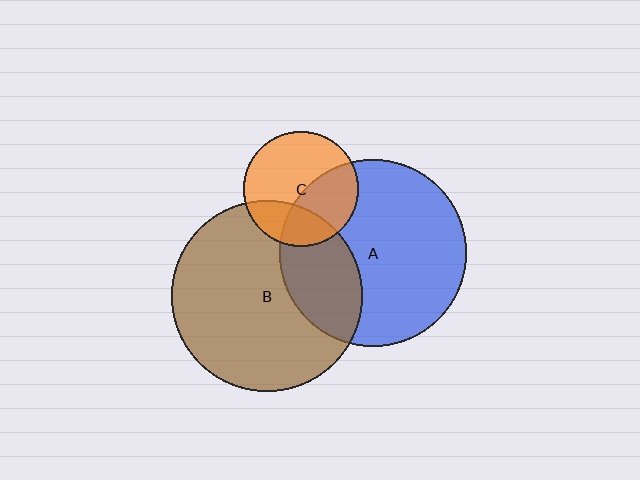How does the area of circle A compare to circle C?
Approximately 2.6 times.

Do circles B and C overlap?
Yes.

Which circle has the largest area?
Circle B (brown).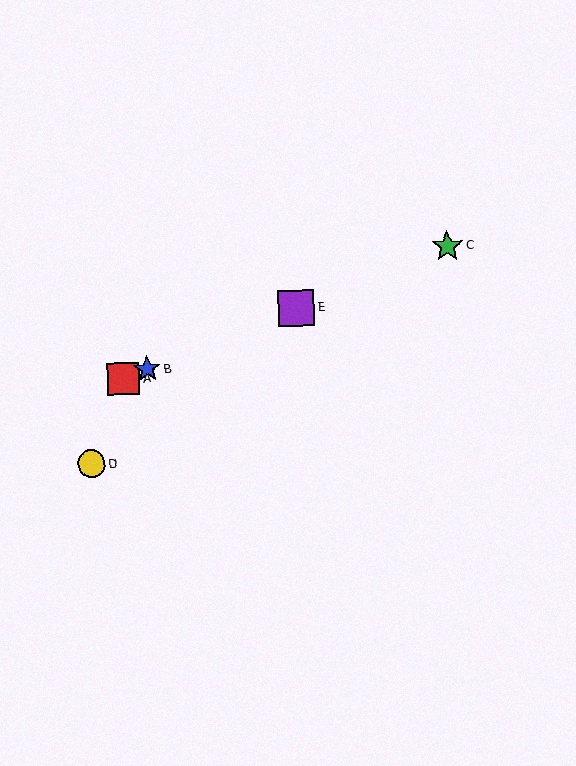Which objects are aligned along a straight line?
Objects A, B, C, E are aligned along a straight line.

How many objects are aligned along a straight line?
4 objects (A, B, C, E) are aligned along a straight line.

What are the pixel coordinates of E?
Object E is at (296, 308).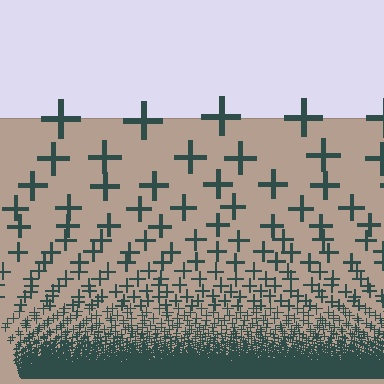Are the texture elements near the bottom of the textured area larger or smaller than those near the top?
Smaller. The gradient is inverted — elements near the bottom are smaller and denser.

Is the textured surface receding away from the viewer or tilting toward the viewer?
The surface appears to tilt toward the viewer. Texture elements get larger and sparser toward the top.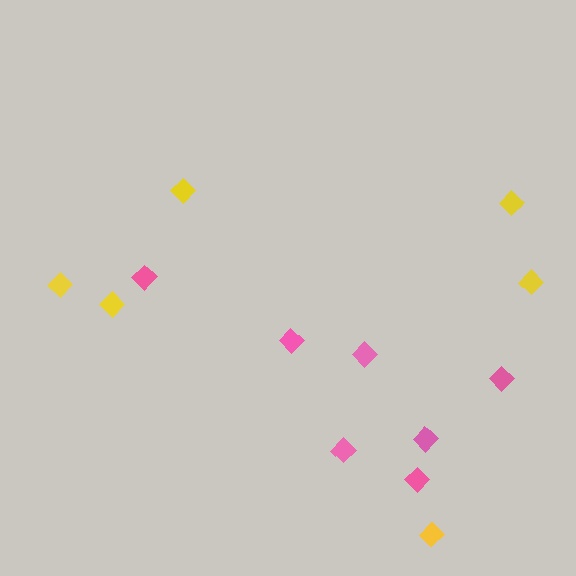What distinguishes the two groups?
There are 2 groups: one group of yellow diamonds (6) and one group of pink diamonds (7).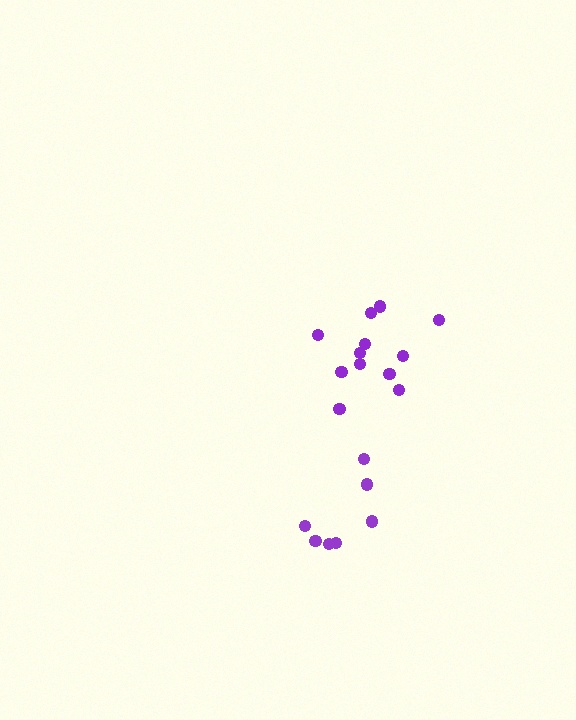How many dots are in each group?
Group 1: 12 dots, Group 2: 7 dots (19 total).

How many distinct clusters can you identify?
There are 2 distinct clusters.